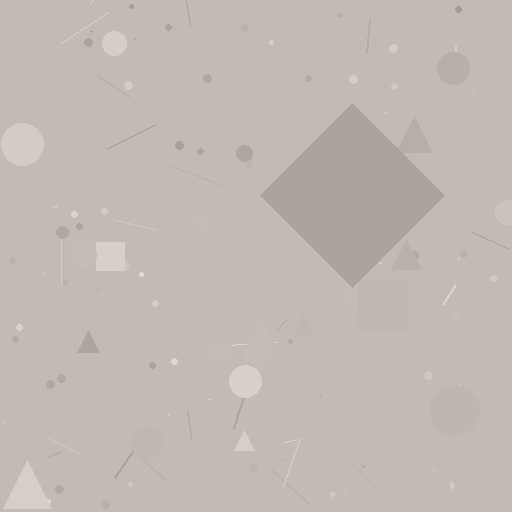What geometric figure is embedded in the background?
A diamond is embedded in the background.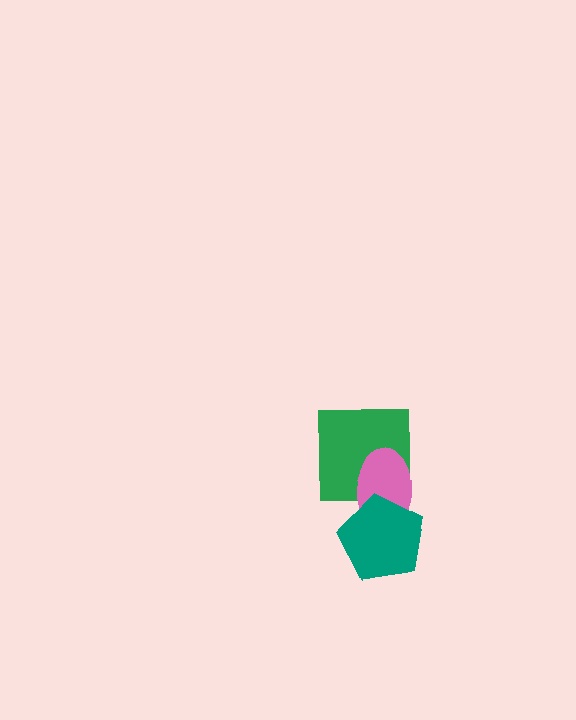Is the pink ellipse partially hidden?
Yes, it is partially covered by another shape.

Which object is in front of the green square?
The pink ellipse is in front of the green square.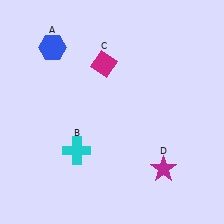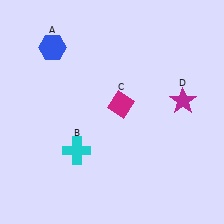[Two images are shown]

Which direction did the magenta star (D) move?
The magenta star (D) moved up.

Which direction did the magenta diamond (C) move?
The magenta diamond (C) moved down.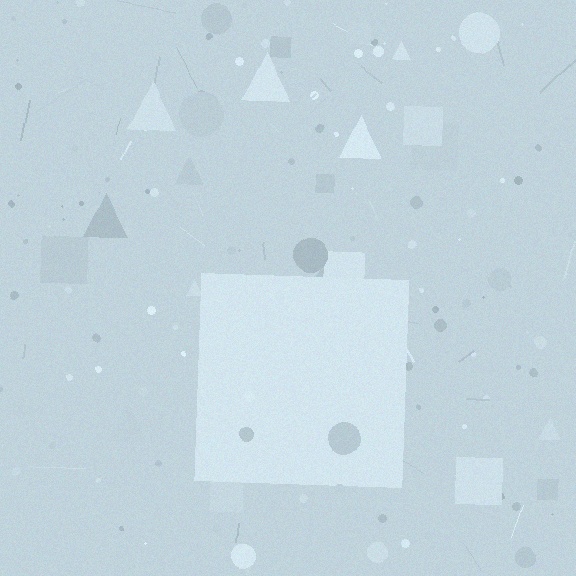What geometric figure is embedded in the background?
A square is embedded in the background.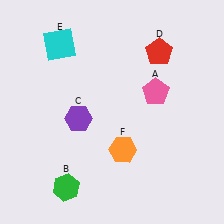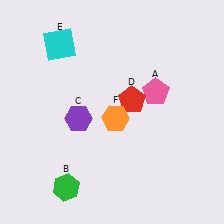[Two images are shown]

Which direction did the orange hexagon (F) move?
The orange hexagon (F) moved up.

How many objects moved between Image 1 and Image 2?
2 objects moved between the two images.